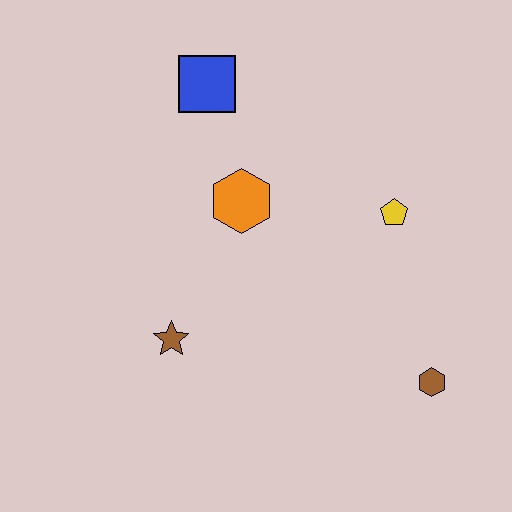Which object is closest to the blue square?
The orange hexagon is closest to the blue square.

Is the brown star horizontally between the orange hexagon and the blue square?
No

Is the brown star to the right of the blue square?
No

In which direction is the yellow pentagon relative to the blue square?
The yellow pentagon is to the right of the blue square.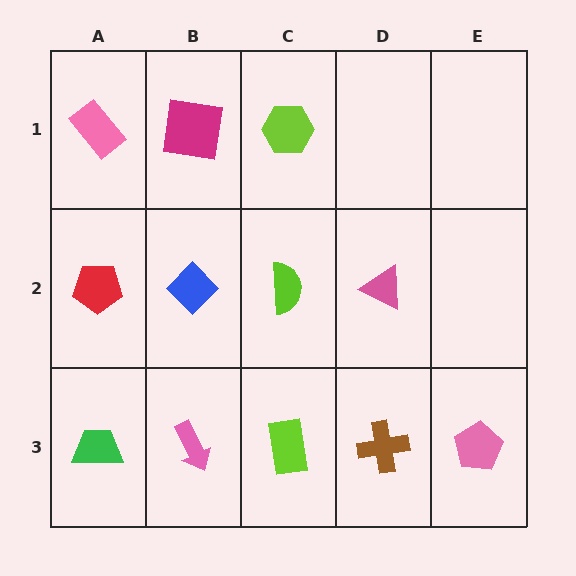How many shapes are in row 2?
4 shapes.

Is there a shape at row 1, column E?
No, that cell is empty.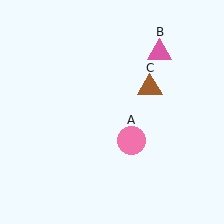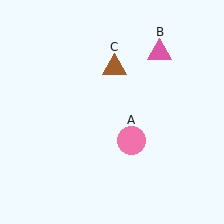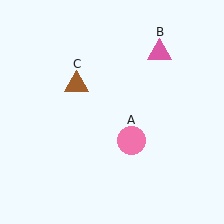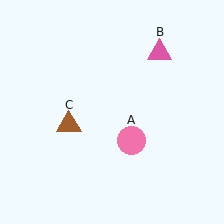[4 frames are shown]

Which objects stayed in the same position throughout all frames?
Pink circle (object A) and pink triangle (object B) remained stationary.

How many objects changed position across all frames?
1 object changed position: brown triangle (object C).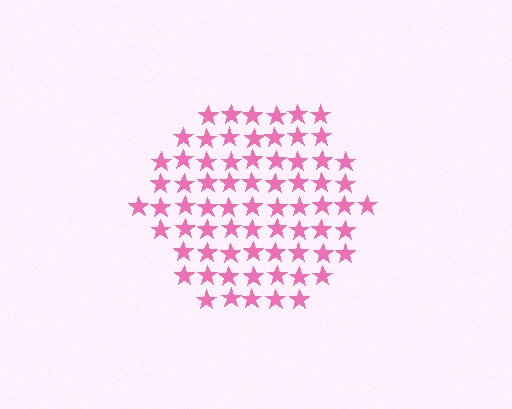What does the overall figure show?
The overall figure shows a hexagon.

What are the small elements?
The small elements are stars.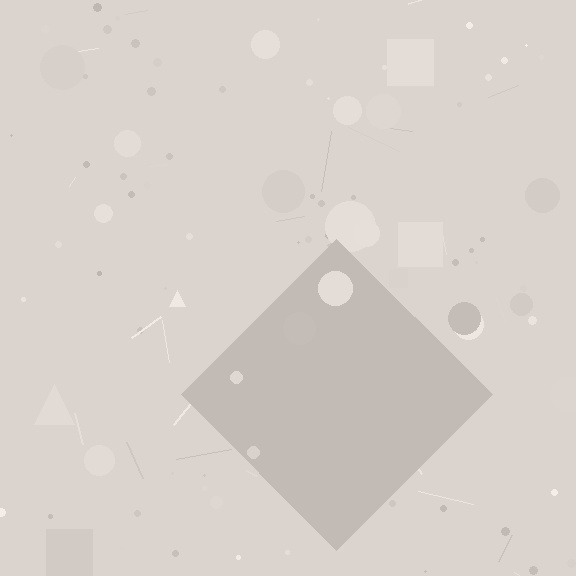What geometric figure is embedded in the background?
A diamond is embedded in the background.